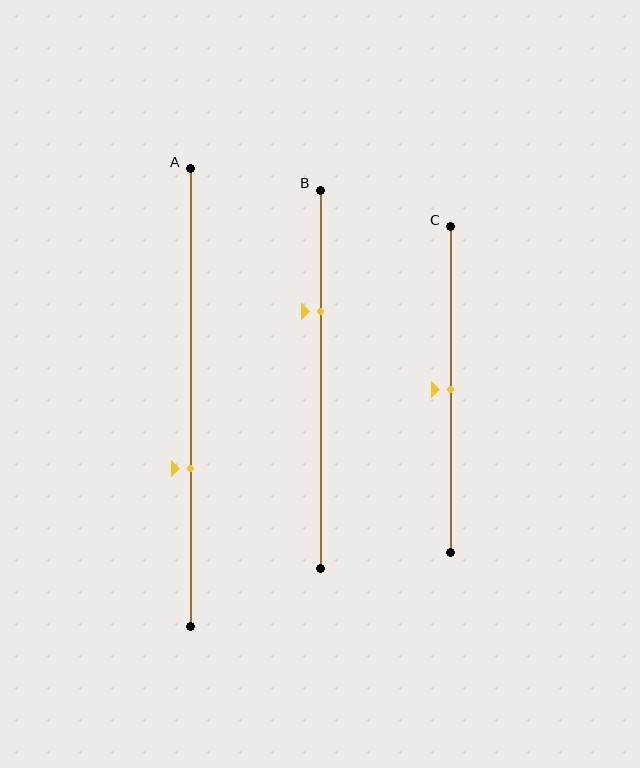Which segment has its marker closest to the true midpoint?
Segment C has its marker closest to the true midpoint.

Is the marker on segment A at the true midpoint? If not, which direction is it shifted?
No, the marker on segment A is shifted downward by about 16% of the segment length.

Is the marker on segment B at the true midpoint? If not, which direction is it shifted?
No, the marker on segment B is shifted upward by about 18% of the segment length.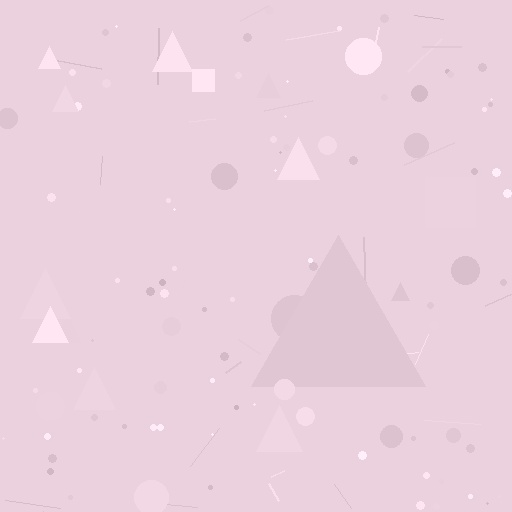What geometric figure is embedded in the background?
A triangle is embedded in the background.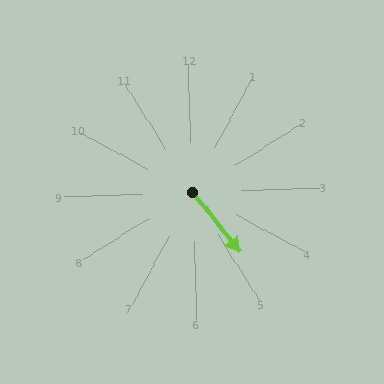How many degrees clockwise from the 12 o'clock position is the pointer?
Approximately 144 degrees.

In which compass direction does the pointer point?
Southeast.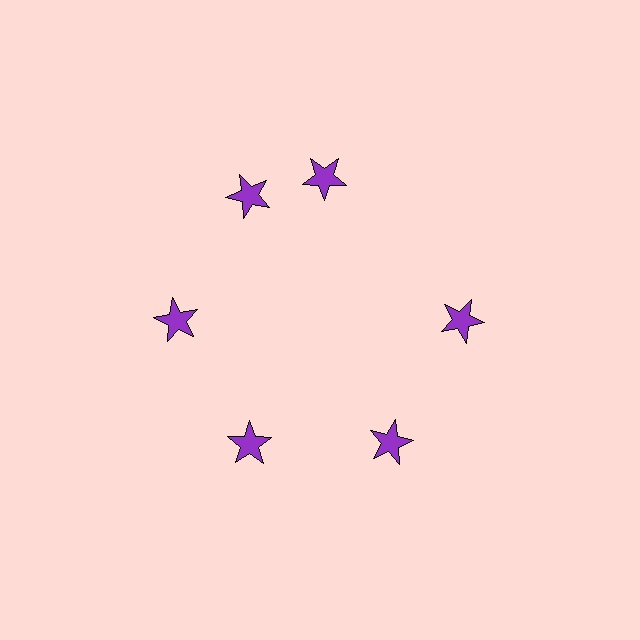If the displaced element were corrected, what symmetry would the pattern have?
It would have 6-fold rotational symmetry — the pattern would map onto itself every 60 degrees.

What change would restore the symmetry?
The symmetry would be restored by rotating it back into even spacing with its neighbors so that all 6 stars sit at equal angles and equal distance from the center.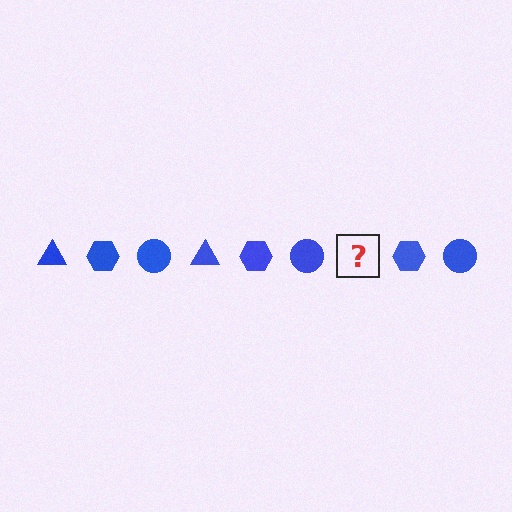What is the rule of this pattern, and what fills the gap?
The rule is that the pattern cycles through triangle, hexagon, circle shapes in blue. The gap should be filled with a blue triangle.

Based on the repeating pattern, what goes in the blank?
The blank should be a blue triangle.